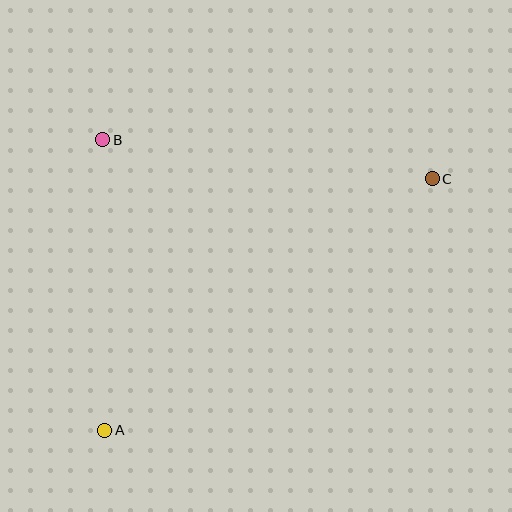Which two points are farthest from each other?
Points A and C are farthest from each other.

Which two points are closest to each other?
Points A and B are closest to each other.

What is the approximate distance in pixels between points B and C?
The distance between B and C is approximately 332 pixels.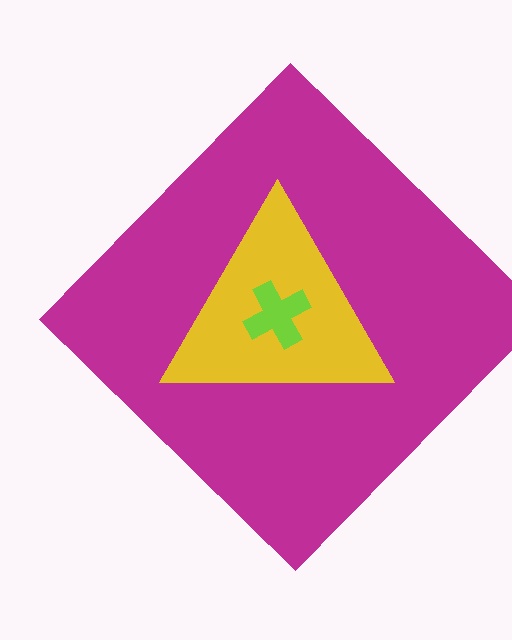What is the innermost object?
The lime cross.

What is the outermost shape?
The magenta diamond.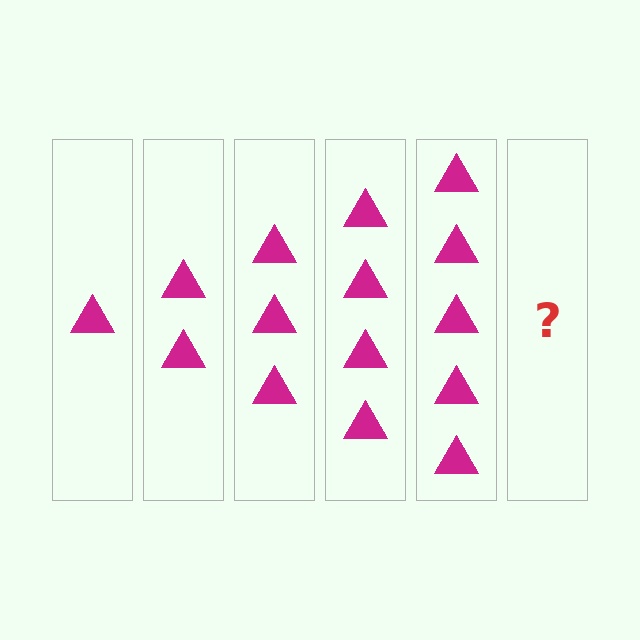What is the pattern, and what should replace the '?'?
The pattern is that each step adds one more triangle. The '?' should be 6 triangles.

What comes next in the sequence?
The next element should be 6 triangles.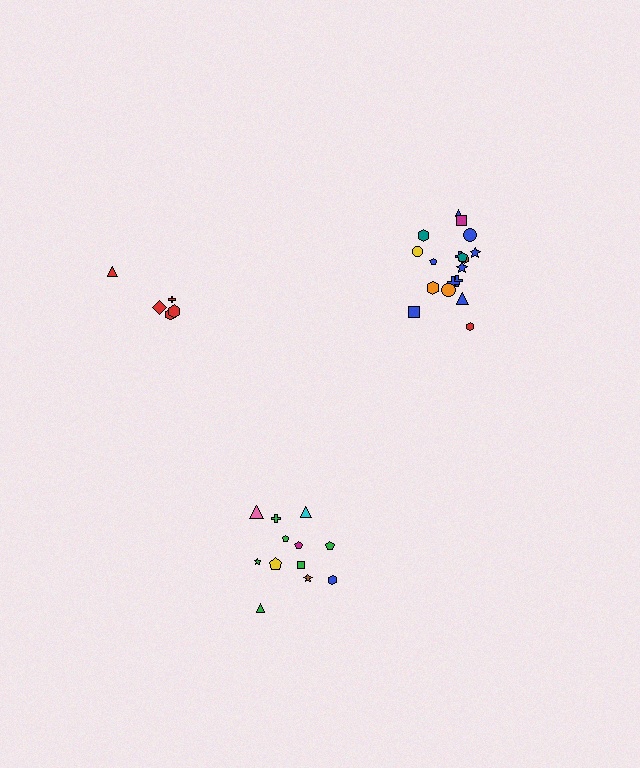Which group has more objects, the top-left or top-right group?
The top-right group.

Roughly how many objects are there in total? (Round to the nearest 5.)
Roughly 35 objects in total.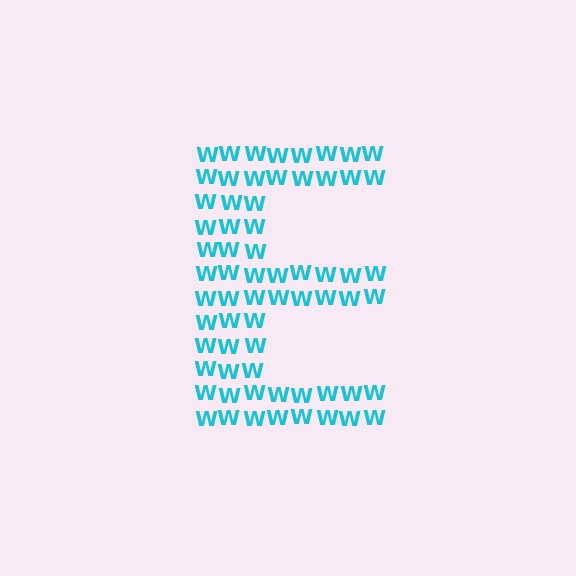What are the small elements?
The small elements are letter W's.